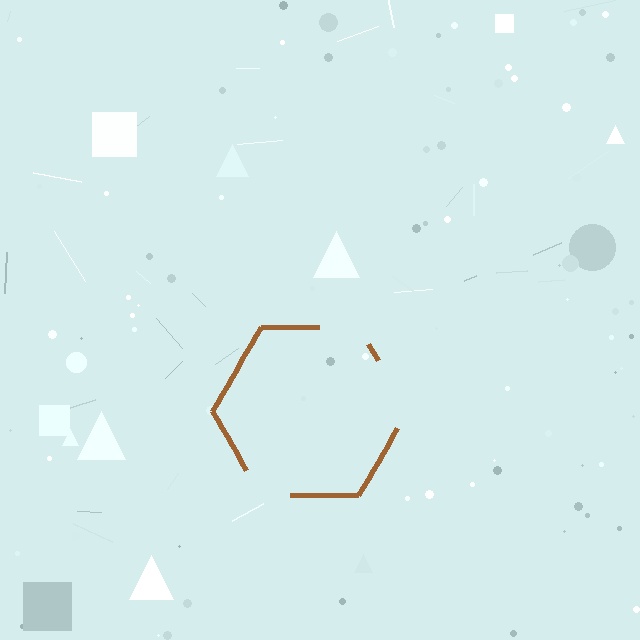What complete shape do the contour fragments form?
The contour fragments form a hexagon.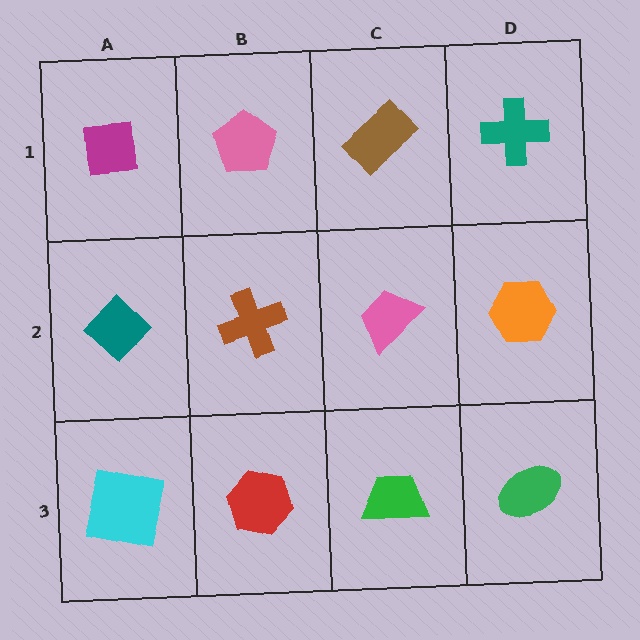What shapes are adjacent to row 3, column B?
A brown cross (row 2, column B), a cyan square (row 3, column A), a green trapezoid (row 3, column C).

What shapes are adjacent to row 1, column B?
A brown cross (row 2, column B), a magenta square (row 1, column A), a brown rectangle (row 1, column C).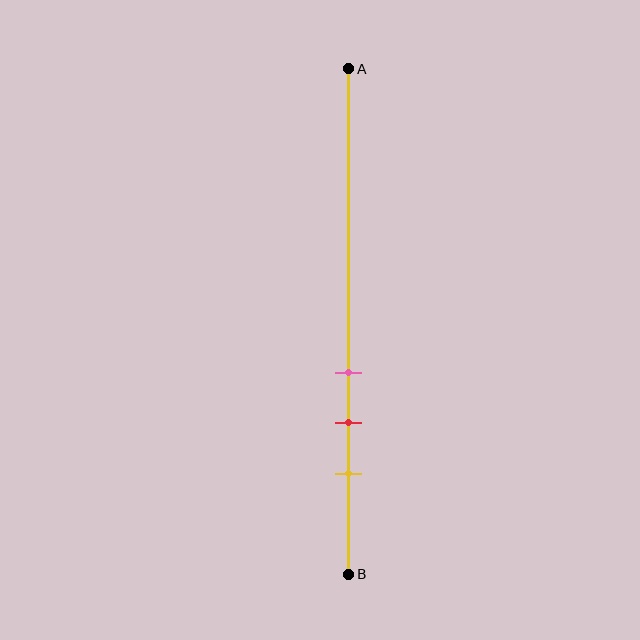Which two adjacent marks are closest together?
The pink and red marks are the closest adjacent pair.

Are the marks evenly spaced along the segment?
Yes, the marks are approximately evenly spaced.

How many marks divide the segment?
There are 3 marks dividing the segment.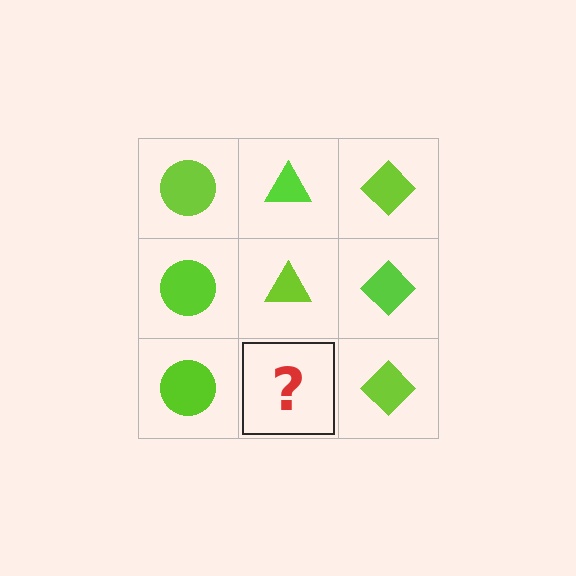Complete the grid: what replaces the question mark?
The question mark should be replaced with a lime triangle.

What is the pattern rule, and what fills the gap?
The rule is that each column has a consistent shape. The gap should be filled with a lime triangle.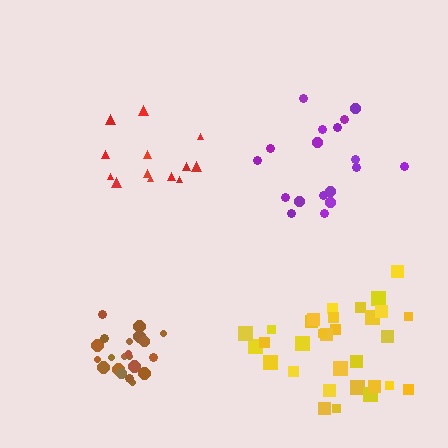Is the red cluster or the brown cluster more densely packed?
Brown.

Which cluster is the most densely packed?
Brown.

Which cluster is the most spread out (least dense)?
Red.